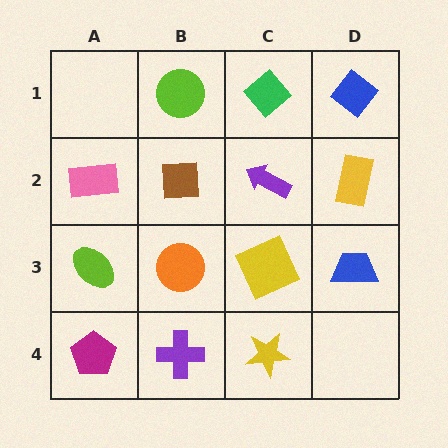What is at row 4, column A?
A magenta pentagon.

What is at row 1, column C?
A green diamond.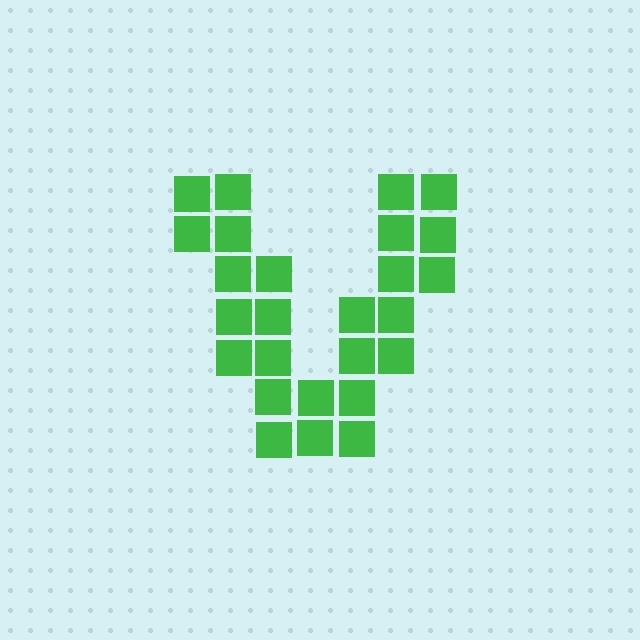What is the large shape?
The large shape is the letter V.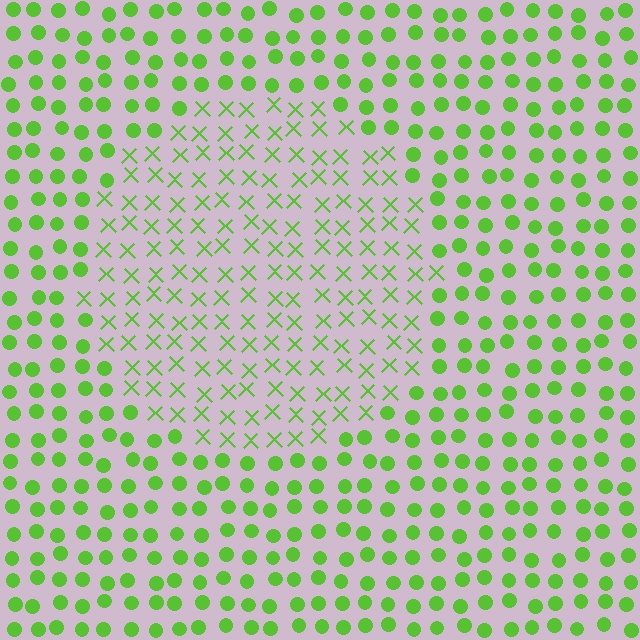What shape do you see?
I see a circle.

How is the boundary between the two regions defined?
The boundary is defined by a change in element shape: X marks inside vs. circles outside. All elements share the same color and spacing.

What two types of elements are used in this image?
The image uses X marks inside the circle region and circles outside it.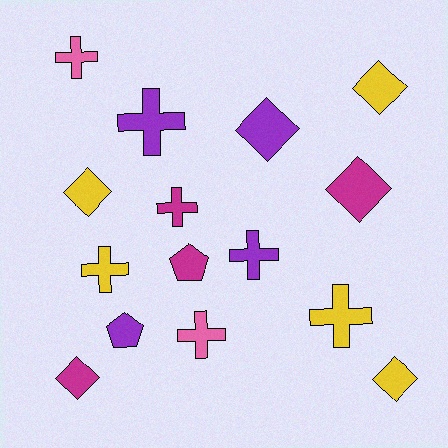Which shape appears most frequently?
Cross, with 7 objects.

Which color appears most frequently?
Yellow, with 5 objects.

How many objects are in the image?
There are 15 objects.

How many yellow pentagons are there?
There are no yellow pentagons.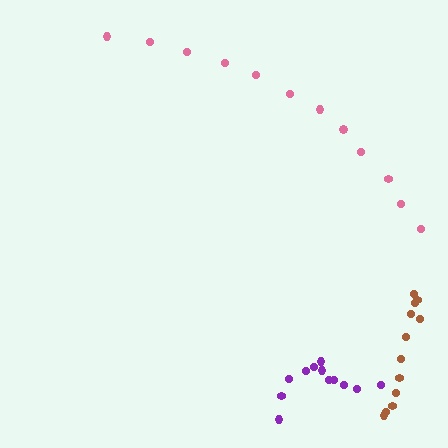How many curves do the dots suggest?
There are 3 distinct paths.